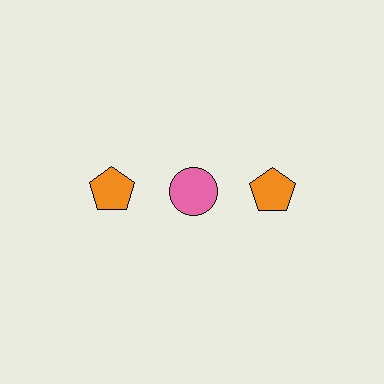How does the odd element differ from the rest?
It differs in both color (pink instead of orange) and shape (circle instead of pentagon).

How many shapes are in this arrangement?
There are 3 shapes arranged in a grid pattern.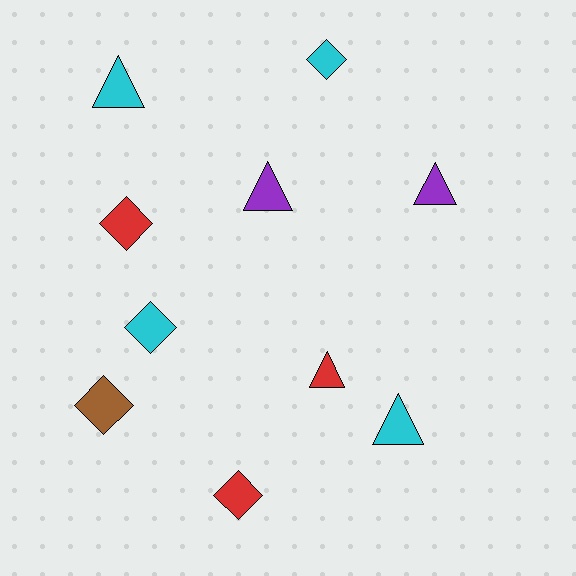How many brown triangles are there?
There are no brown triangles.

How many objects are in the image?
There are 10 objects.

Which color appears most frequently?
Cyan, with 4 objects.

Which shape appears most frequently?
Diamond, with 5 objects.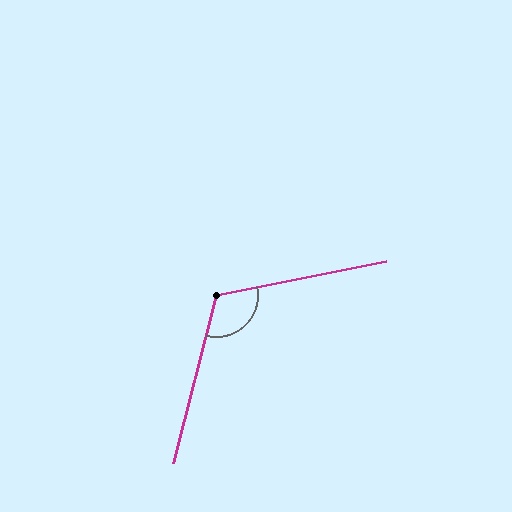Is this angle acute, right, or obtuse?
It is obtuse.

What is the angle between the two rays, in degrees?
Approximately 116 degrees.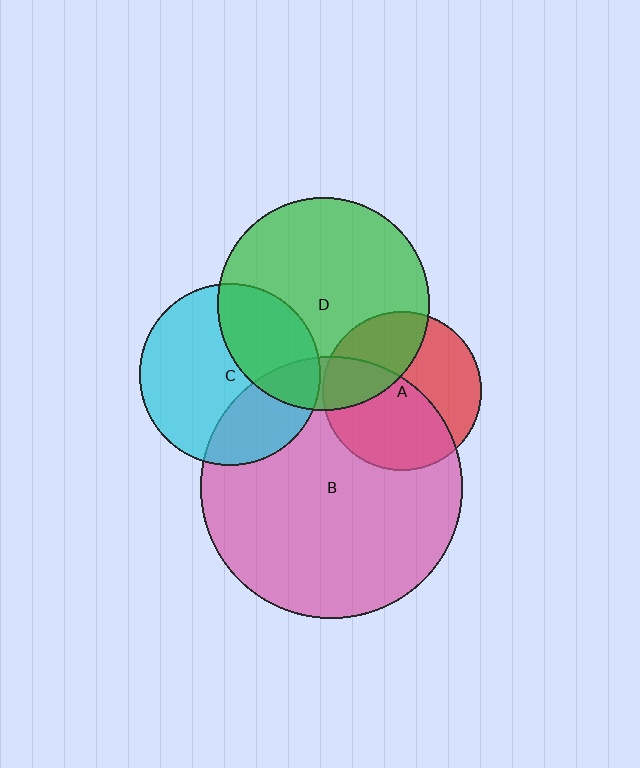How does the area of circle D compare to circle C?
Approximately 1.4 times.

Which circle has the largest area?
Circle B (pink).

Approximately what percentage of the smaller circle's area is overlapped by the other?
Approximately 30%.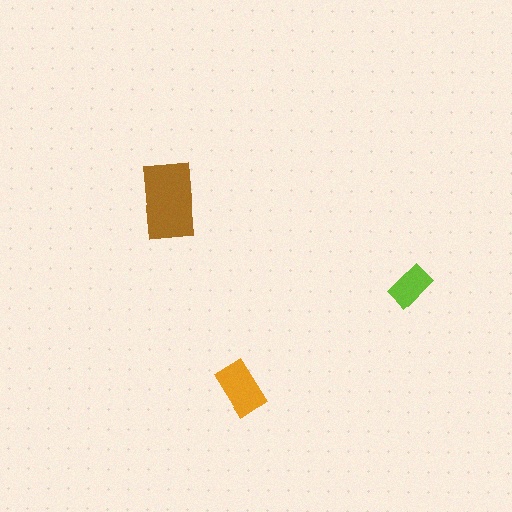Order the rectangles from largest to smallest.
the brown one, the orange one, the lime one.